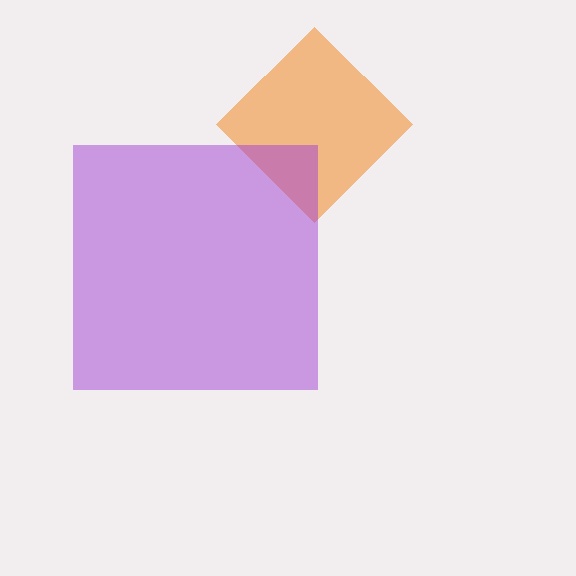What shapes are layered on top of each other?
The layered shapes are: an orange diamond, a purple square.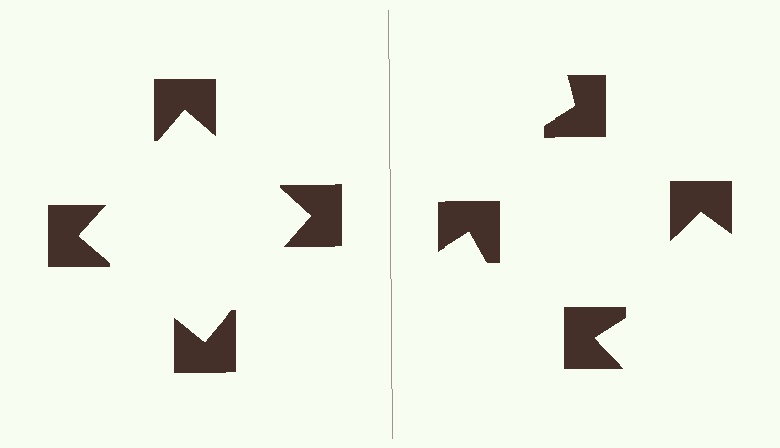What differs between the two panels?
The notched squares are positioned identically on both sides; only the wedge orientations differ. On the left they align to a square; on the right they are misaligned.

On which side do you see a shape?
An illusory square appears on the left side. On the right side the wedge cuts are rotated, so no coherent shape forms.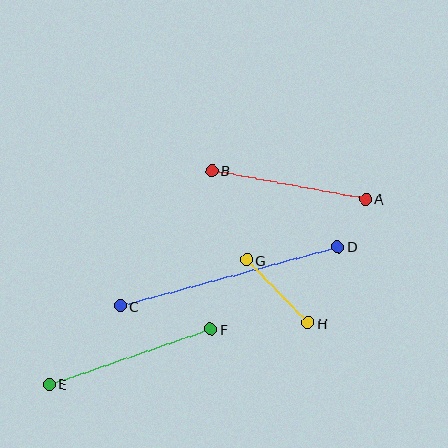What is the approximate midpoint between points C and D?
The midpoint is at approximately (229, 276) pixels.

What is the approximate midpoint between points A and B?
The midpoint is at approximately (289, 185) pixels.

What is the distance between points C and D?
The distance is approximately 225 pixels.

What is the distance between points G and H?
The distance is approximately 88 pixels.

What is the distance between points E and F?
The distance is approximately 171 pixels.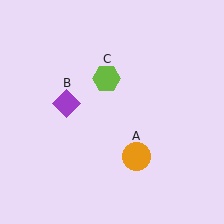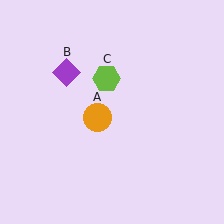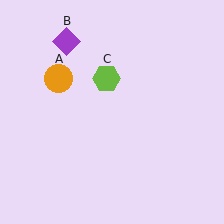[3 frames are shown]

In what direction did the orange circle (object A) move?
The orange circle (object A) moved up and to the left.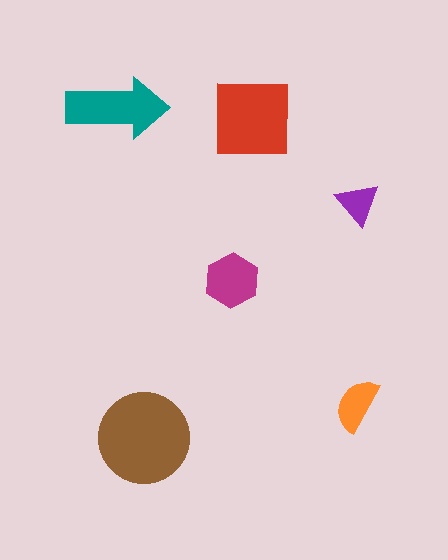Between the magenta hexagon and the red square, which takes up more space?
The red square.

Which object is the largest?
The brown circle.